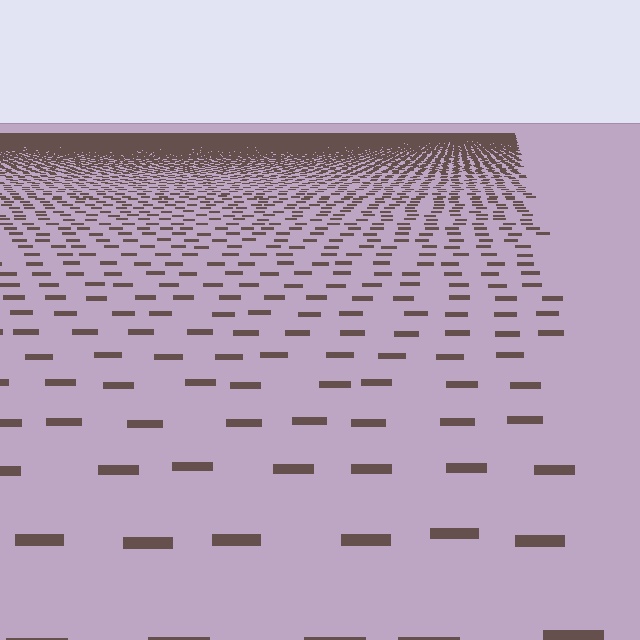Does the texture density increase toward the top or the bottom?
Density increases toward the top.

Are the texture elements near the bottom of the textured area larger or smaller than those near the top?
Larger. Near the bottom, elements are closer to the viewer and appear at a bigger on-screen size.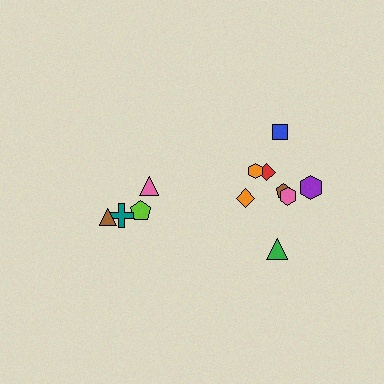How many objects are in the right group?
There are 8 objects.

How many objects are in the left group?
There are 4 objects.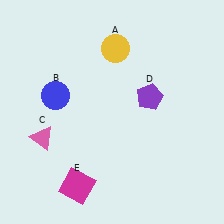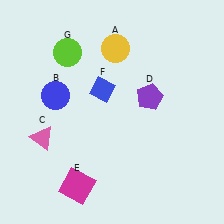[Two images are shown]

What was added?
A blue diamond (F), a lime circle (G) were added in Image 2.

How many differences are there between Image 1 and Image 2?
There are 2 differences between the two images.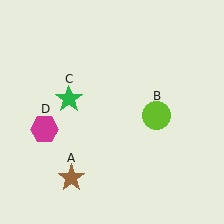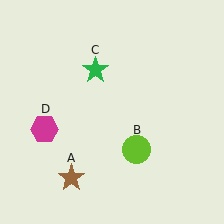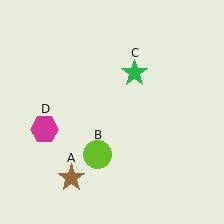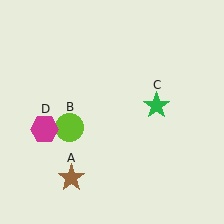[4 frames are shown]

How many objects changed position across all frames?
2 objects changed position: lime circle (object B), green star (object C).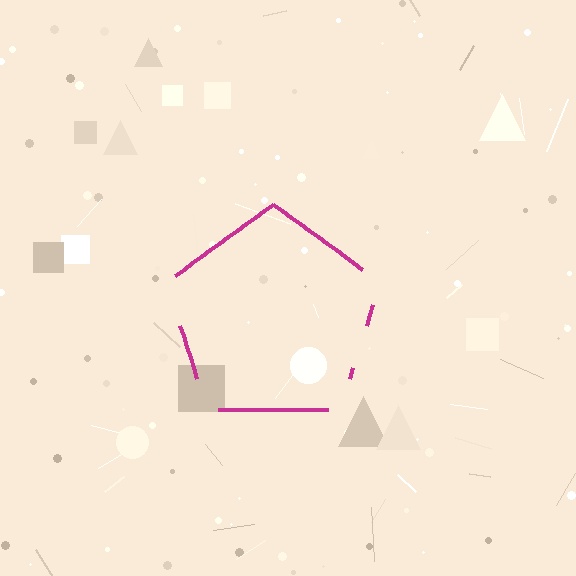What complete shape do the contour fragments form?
The contour fragments form a pentagon.